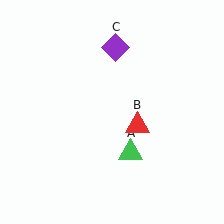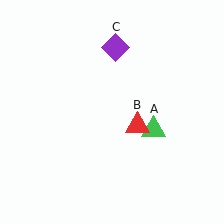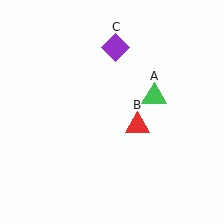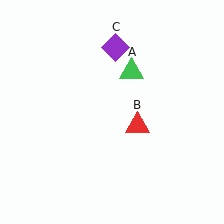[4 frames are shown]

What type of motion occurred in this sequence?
The green triangle (object A) rotated counterclockwise around the center of the scene.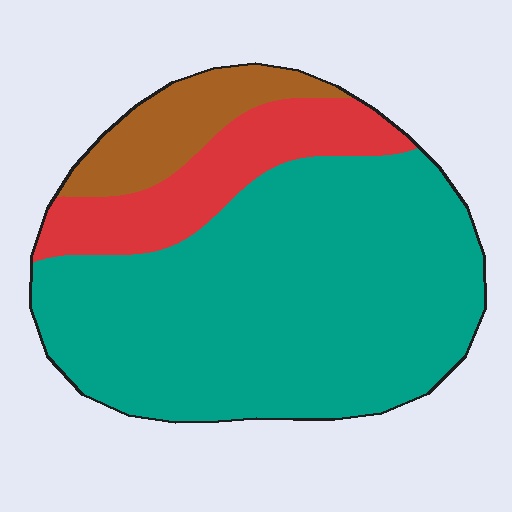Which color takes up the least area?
Brown, at roughly 10%.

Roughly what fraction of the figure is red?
Red takes up about one sixth (1/6) of the figure.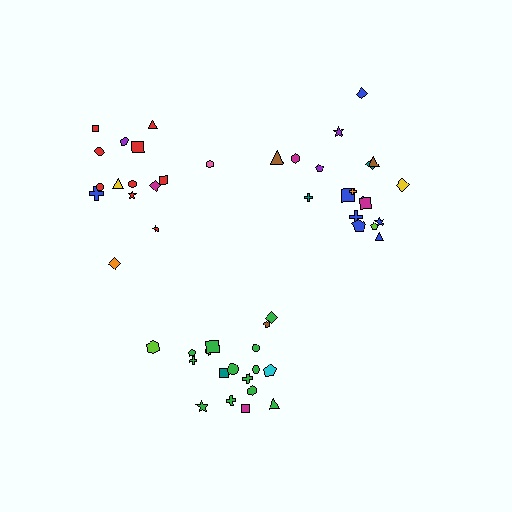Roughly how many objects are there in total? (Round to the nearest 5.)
Roughly 50 objects in total.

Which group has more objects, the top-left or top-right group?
The top-right group.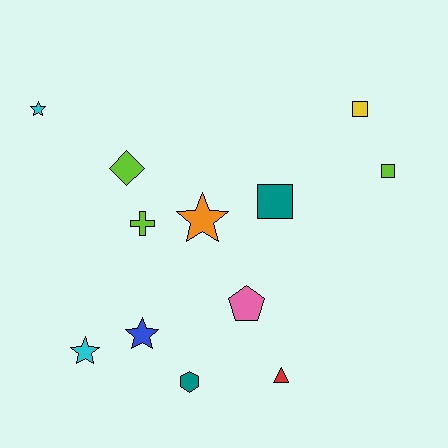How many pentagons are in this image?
There is 1 pentagon.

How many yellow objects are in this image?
There is 1 yellow object.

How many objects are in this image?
There are 12 objects.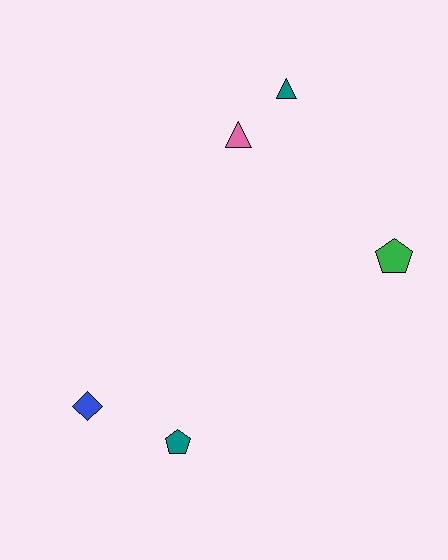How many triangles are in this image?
There are 2 triangles.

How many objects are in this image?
There are 5 objects.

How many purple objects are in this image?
There are no purple objects.